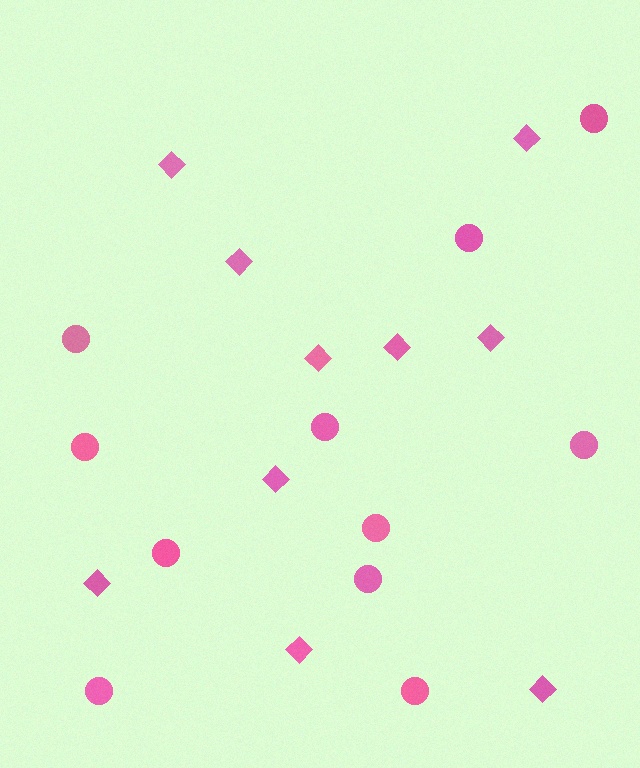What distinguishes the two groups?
There are 2 groups: one group of circles (11) and one group of diamonds (10).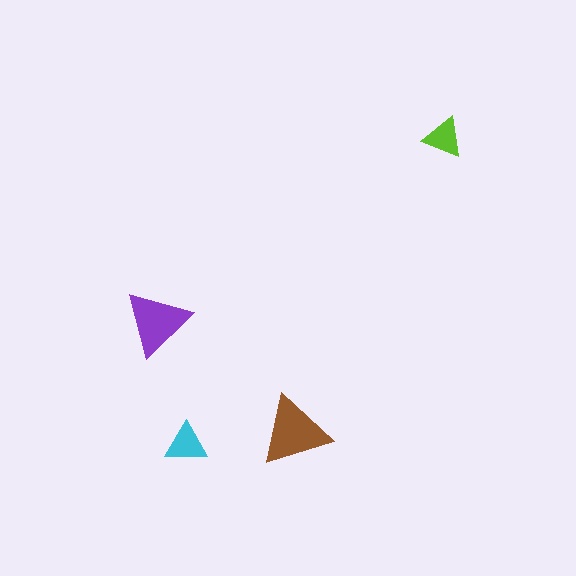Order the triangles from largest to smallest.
the brown one, the purple one, the cyan one, the lime one.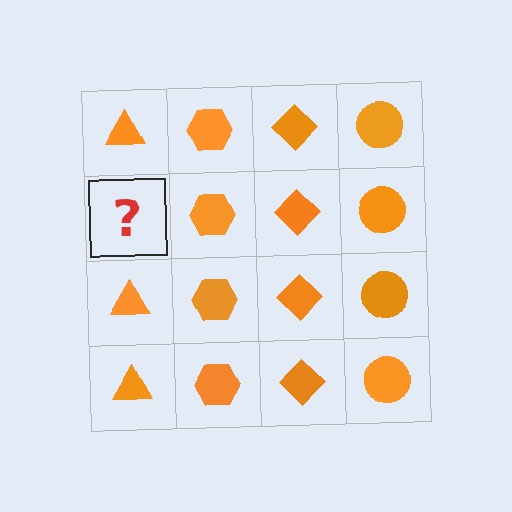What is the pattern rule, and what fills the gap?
The rule is that each column has a consistent shape. The gap should be filled with an orange triangle.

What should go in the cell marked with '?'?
The missing cell should contain an orange triangle.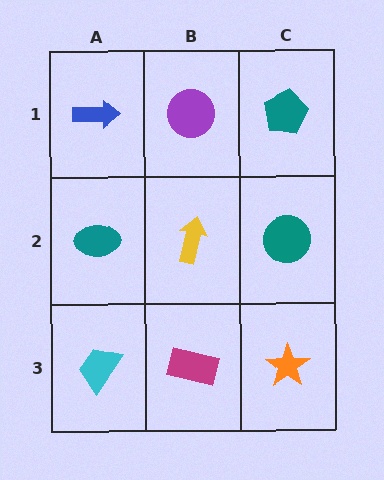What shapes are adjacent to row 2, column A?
A blue arrow (row 1, column A), a cyan trapezoid (row 3, column A), a yellow arrow (row 2, column B).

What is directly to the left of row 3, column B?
A cyan trapezoid.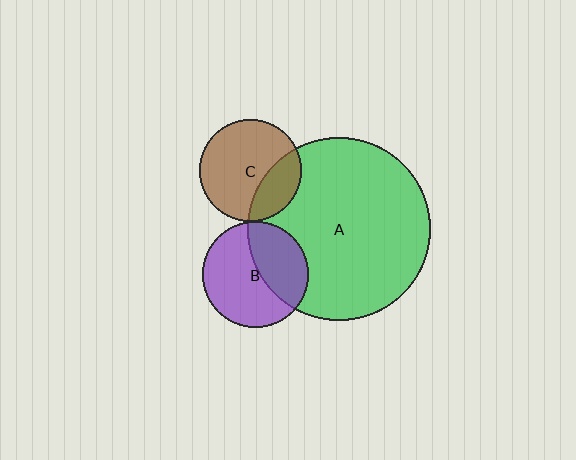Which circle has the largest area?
Circle A (green).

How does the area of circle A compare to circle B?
Approximately 3.0 times.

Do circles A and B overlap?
Yes.